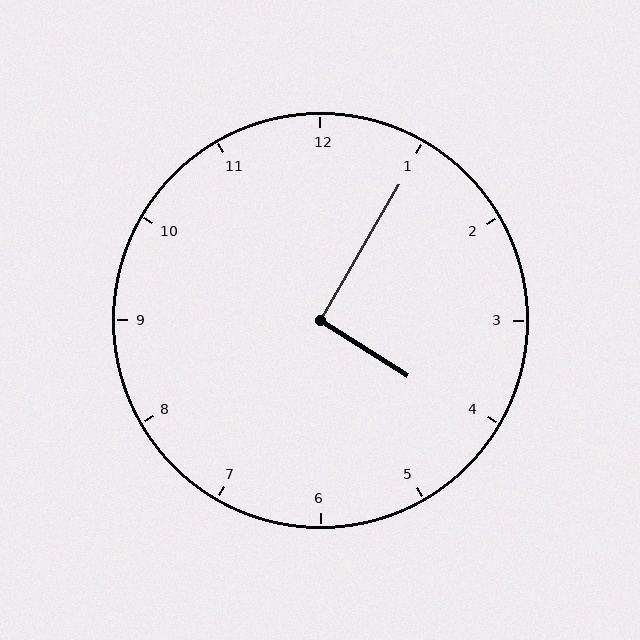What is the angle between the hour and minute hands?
Approximately 92 degrees.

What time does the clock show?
4:05.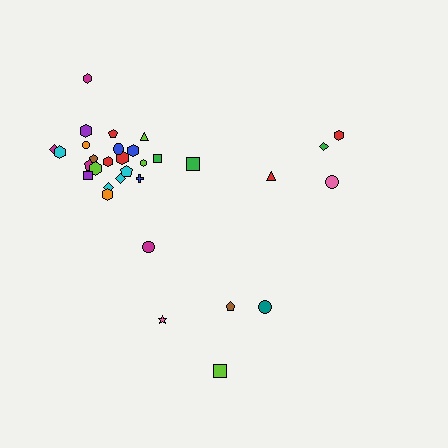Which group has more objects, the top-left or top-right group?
The top-left group.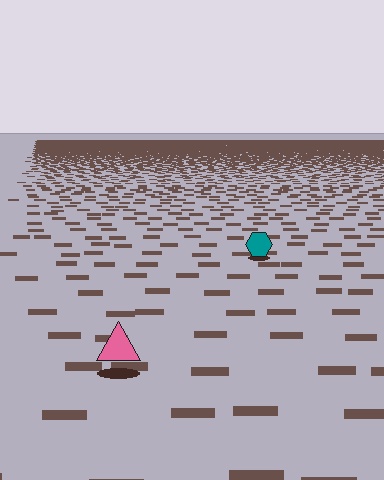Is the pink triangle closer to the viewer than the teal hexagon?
Yes. The pink triangle is closer — you can tell from the texture gradient: the ground texture is coarser near it.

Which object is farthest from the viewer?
The teal hexagon is farthest from the viewer. It appears smaller and the ground texture around it is denser.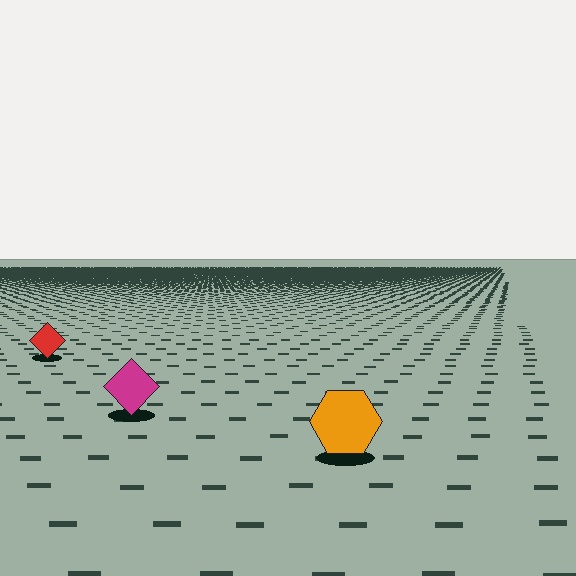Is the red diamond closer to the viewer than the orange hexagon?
No. The orange hexagon is closer — you can tell from the texture gradient: the ground texture is coarser near it.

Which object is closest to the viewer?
The orange hexagon is closest. The texture marks near it are larger and more spread out.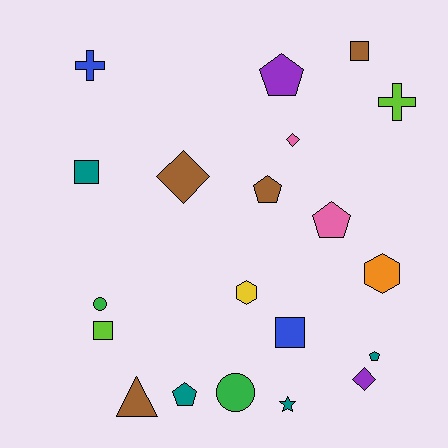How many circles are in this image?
There are 2 circles.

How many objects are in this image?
There are 20 objects.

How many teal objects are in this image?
There are 4 teal objects.